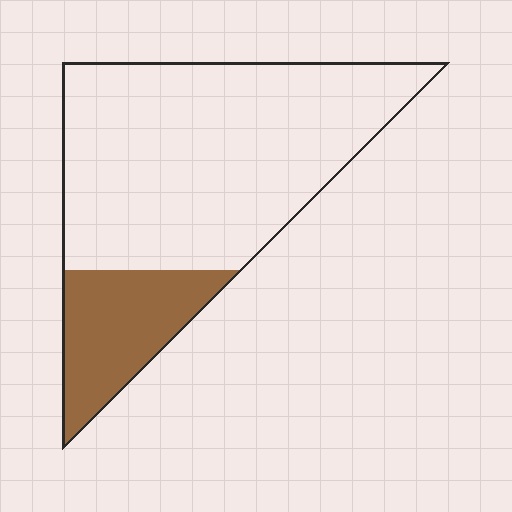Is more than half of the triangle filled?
No.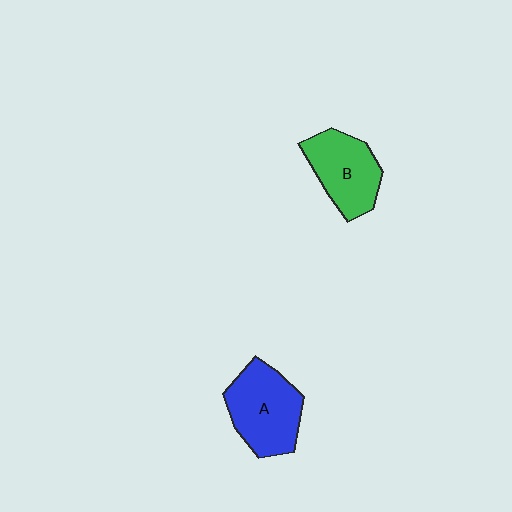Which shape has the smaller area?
Shape B (green).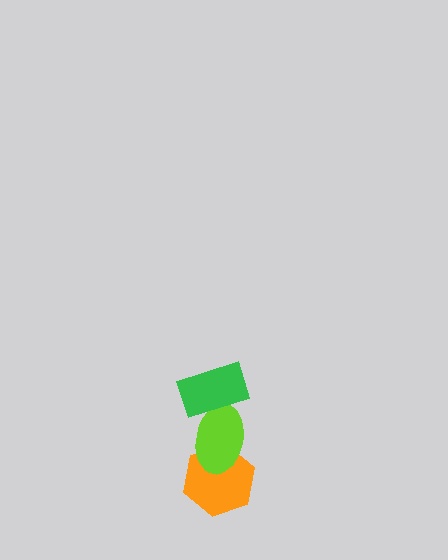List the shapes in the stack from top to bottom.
From top to bottom: the green rectangle, the lime ellipse, the orange hexagon.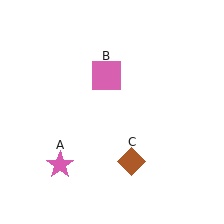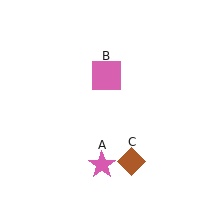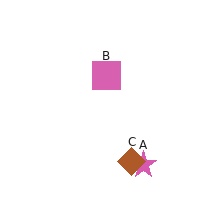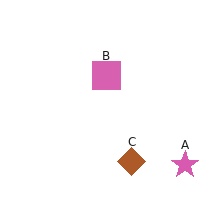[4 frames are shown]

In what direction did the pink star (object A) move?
The pink star (object A) moved right.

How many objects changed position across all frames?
1 object changed position: pink star (object A).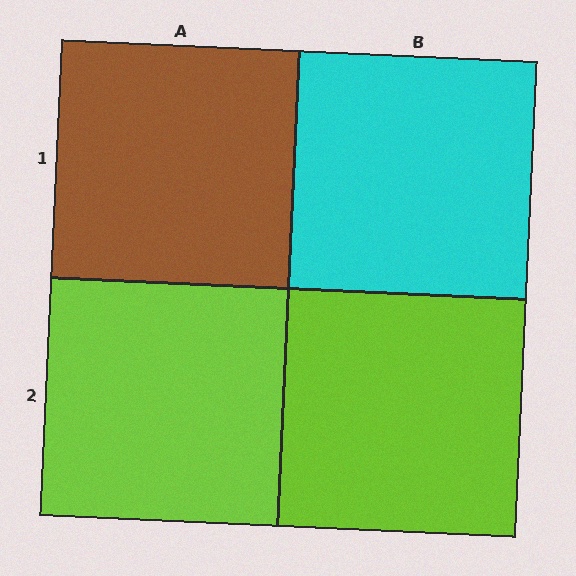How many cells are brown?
1 cell is brown.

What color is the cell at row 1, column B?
Cyan.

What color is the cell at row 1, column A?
Brown.